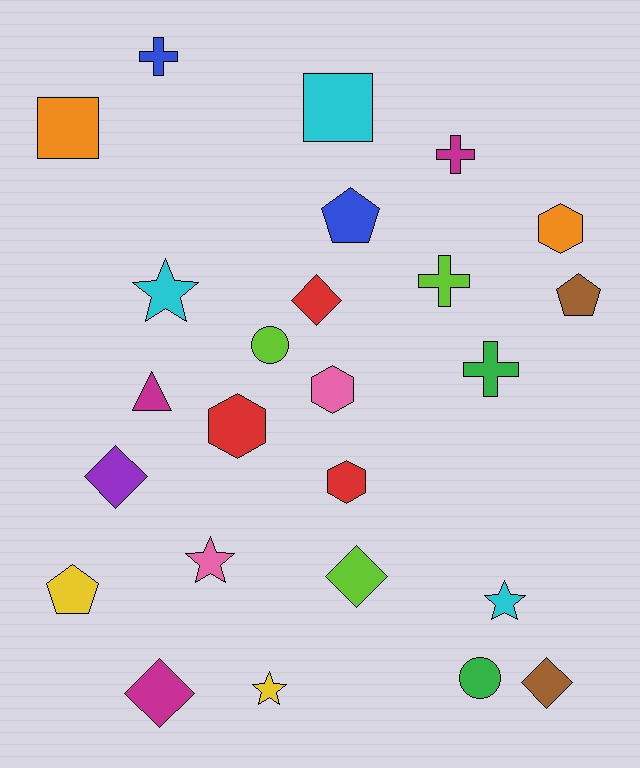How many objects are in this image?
There are 25 objects.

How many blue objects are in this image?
There are 2 blue objects.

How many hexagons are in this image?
There are 4 hexagons.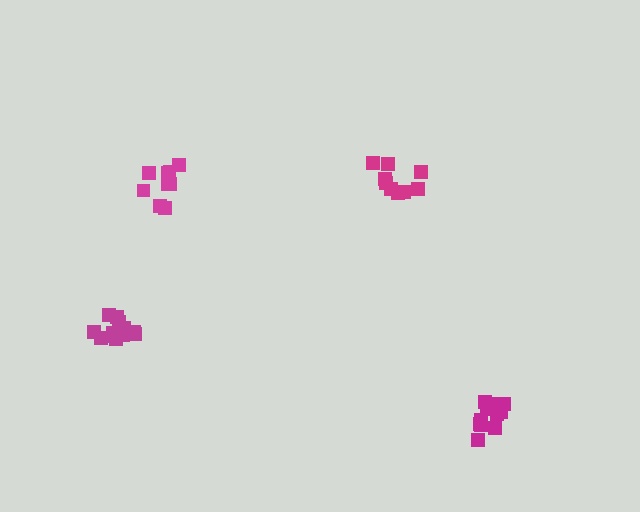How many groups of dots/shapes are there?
There are 4 groups.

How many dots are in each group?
Group 1: 14 dots, Group 2: 12 dots, Group 3: 9 dots, Group 4: 9 dots (44 total).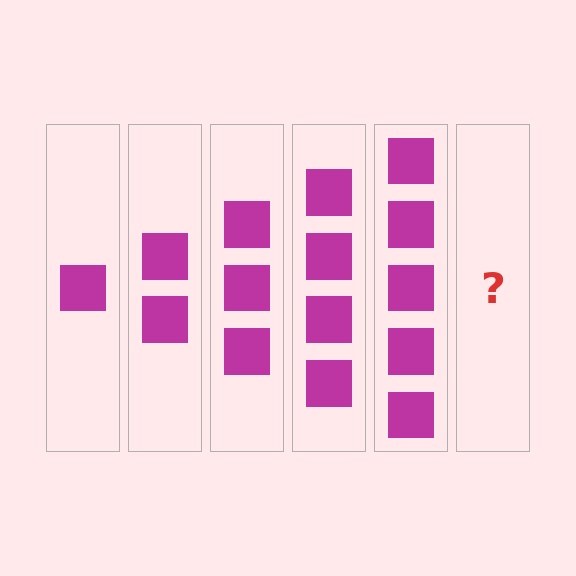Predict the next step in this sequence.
The next step is 6 squares.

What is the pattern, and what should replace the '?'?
The pattern is that each step adds one more square. The '?' should be 6 squares.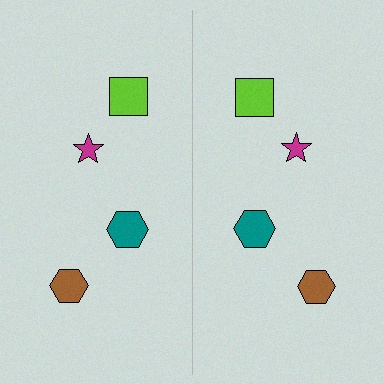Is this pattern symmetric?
Yes, this pattern has bilateral (reflection) symmetry.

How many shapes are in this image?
There are 8 shapes in this image.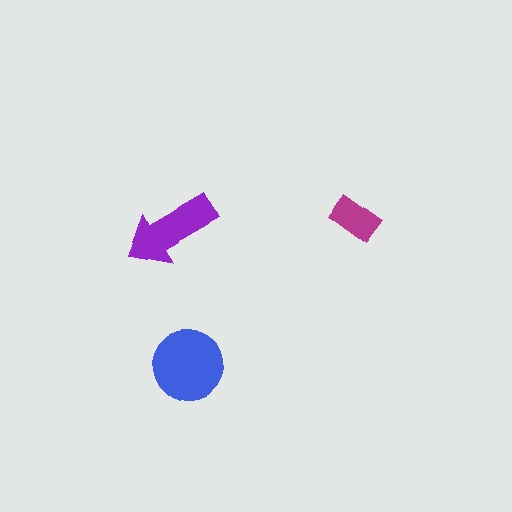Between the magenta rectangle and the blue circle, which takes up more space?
The blue circle.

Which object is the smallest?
The magenta rectangle.